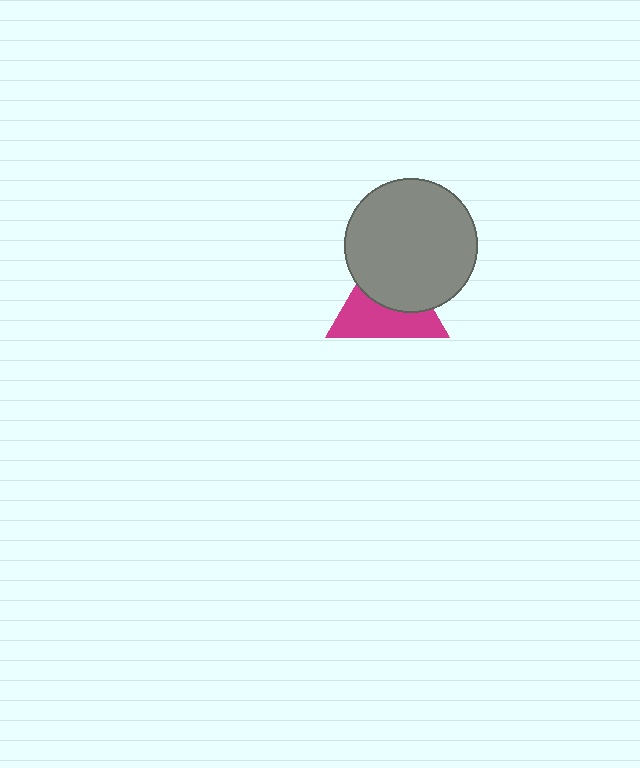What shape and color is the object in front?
The object in front is a gray circle.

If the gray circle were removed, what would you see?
You would see the complete magenta triangle.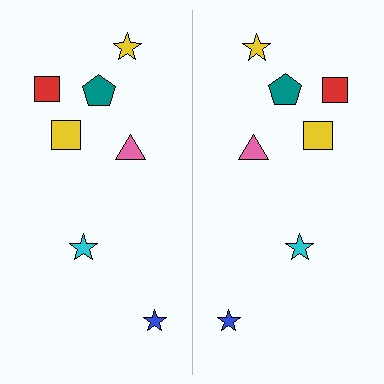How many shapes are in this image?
There are 14 shapes in this image.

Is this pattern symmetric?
Yes, this pattern has bilateral (reflection) symmetry.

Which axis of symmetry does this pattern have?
The pattern has a vertical axis of symmetry running through the center of the image.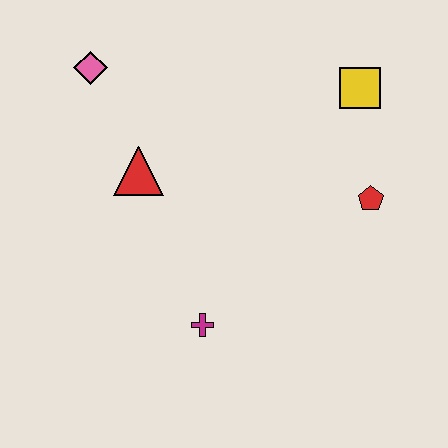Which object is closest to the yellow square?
The red pentagon is closest to the yellow square.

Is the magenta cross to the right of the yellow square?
No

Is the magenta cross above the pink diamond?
No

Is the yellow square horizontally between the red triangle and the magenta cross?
No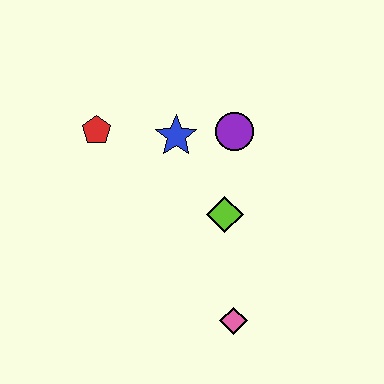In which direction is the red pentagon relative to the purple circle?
The red pentagon is to the left of the purple circle.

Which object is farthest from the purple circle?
The pink diamond is farthest from the purple circle.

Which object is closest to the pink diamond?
The lime diamond is closest to the pink diamond.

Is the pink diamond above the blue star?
No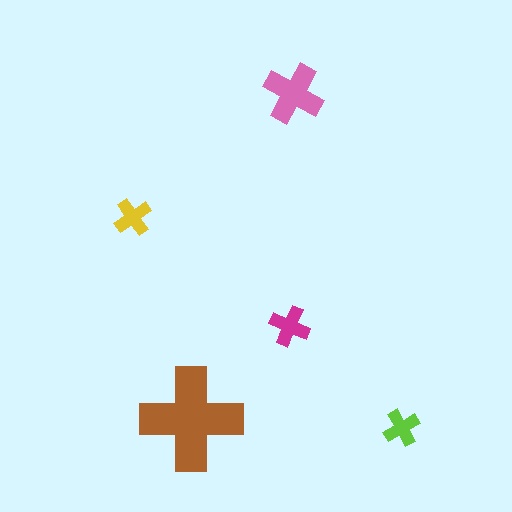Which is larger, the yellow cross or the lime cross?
The yellow one.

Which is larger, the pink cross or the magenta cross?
The pink one.